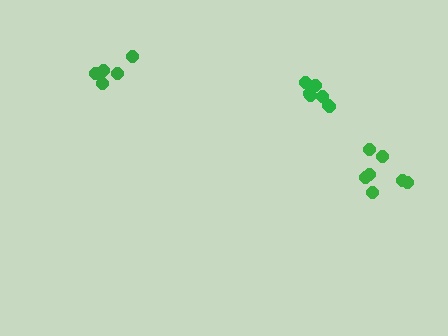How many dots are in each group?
Group 1: 7 dots, Group 2: 5 dots, Group 3: 8 dots (20 total).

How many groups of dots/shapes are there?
There are 3 groups.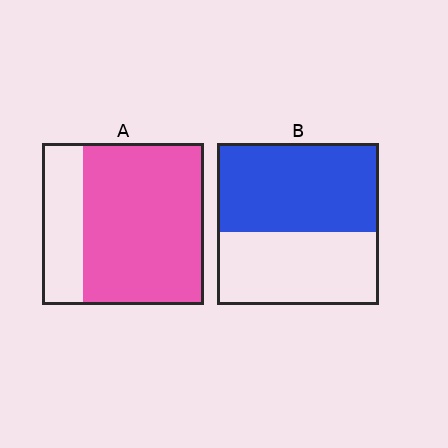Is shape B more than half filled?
Yes.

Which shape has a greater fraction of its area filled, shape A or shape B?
Shape A.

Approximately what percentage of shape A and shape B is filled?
A is approximately 75% and B is approximately 55%.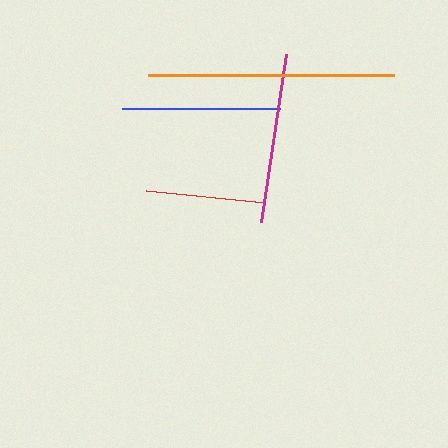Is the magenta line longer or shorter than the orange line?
The orange line is longer than the magenta line.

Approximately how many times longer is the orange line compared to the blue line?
The orange line is approximately 1.6 times the length of the blue line.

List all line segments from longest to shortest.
From longest to shortest: orange, magenta, blue, red.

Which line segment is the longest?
The orange line is the longest at approximately 246 pixels.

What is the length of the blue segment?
The blue segment is approximately 158 pixels long.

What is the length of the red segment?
The red segment is approximately 120 pixels long.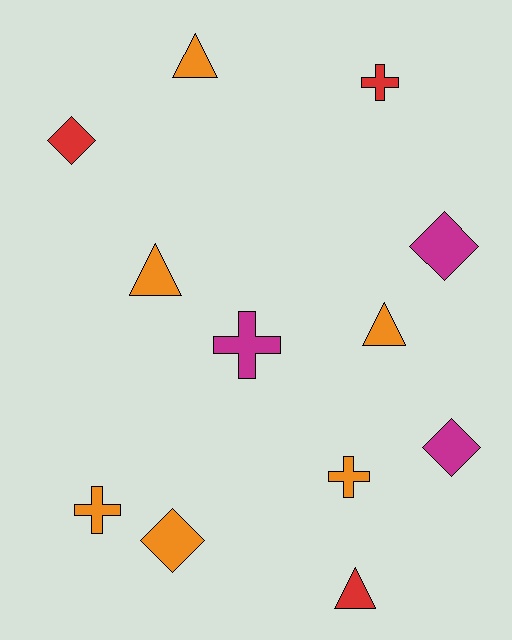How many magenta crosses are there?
There is 1 magenta cross.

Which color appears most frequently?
Orange, with 6 objects.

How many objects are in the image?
There are 12 objects.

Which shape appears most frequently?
Diamond, with 4 objects.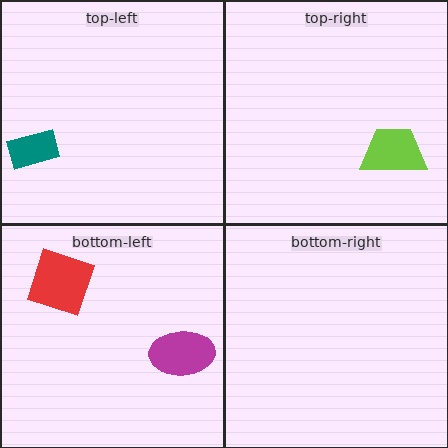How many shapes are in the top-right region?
1.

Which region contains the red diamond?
The bottom-left region.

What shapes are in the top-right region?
The lime trapezoid.